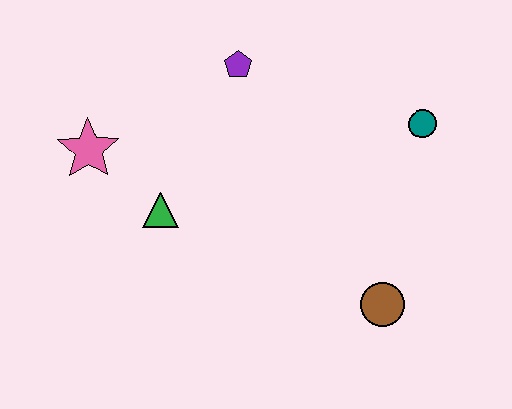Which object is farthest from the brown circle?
The pink star is farthest from the brown circle.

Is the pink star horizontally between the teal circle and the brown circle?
No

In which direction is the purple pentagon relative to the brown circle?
The purple pentagon is above the brown circle.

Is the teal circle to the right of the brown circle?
Yes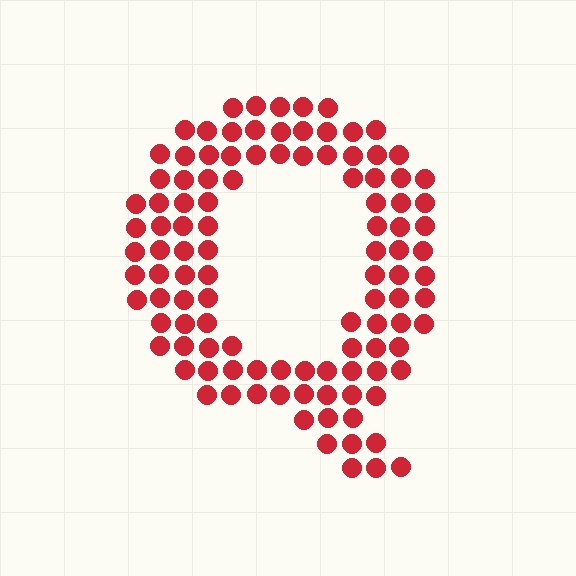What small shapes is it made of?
It is made of small circles.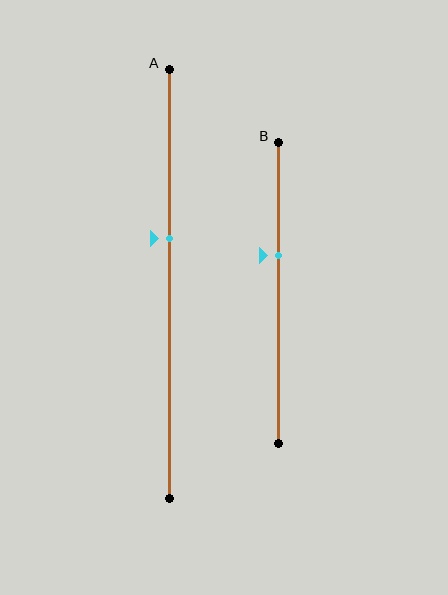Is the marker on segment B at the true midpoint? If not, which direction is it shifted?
No, the marker on segment B is shifted upward by about 12% of the segment length.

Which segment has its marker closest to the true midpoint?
Segment A has its marker closest to the true midpoint.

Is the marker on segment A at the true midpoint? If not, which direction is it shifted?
No, the marker on segment A is shifted upward by about 11% of the segment length.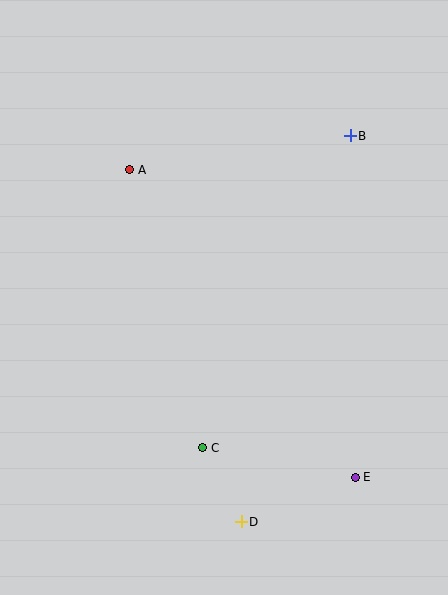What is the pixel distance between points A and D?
The distance between A and D is 369 pixels.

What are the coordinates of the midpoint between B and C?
The midpoint between B and C is at (276, 292).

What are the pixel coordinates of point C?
Point C is at (203, 448).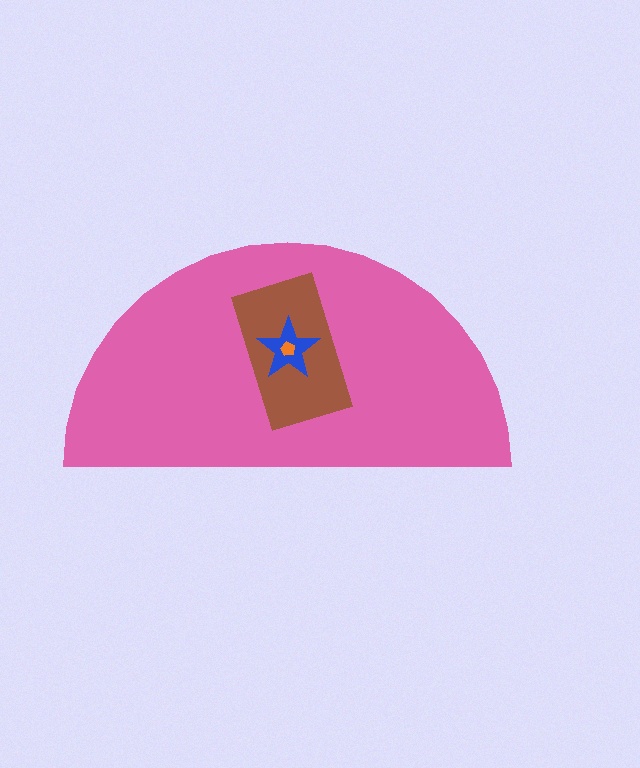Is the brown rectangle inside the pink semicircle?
Yes.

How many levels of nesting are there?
4.